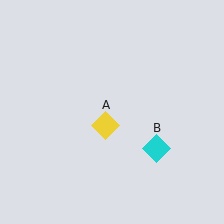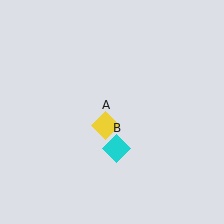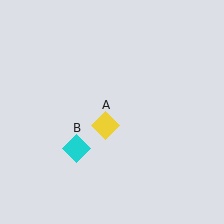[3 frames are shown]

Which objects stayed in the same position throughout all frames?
Yellow diamond (object A) remained stationary.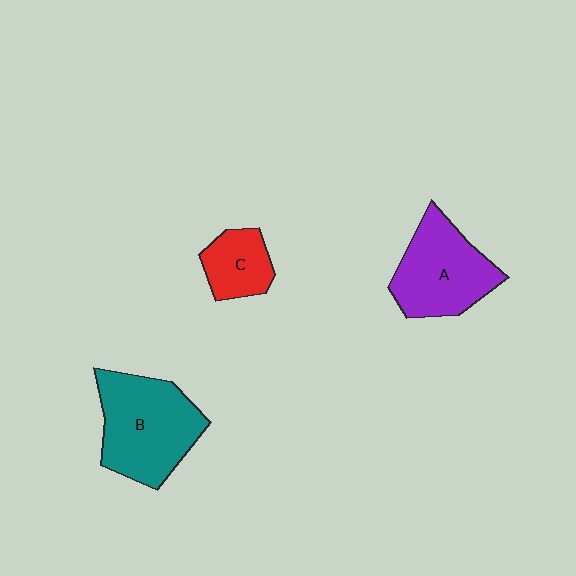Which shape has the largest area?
Shape B (teal).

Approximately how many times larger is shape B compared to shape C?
Approximately 2.3 times.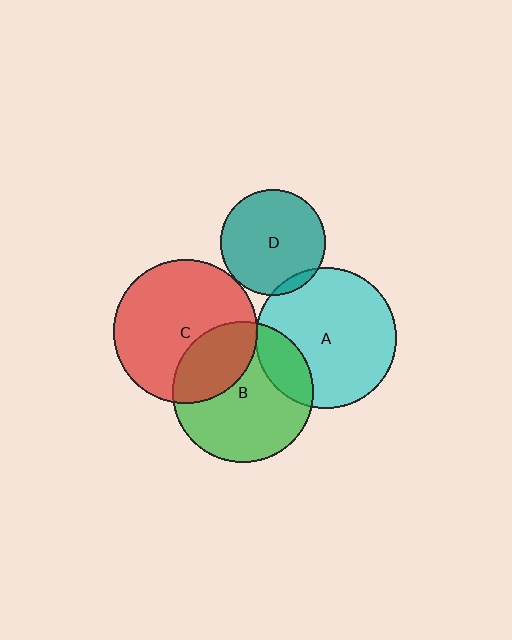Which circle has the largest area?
Circle C (red).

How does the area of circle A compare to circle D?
Approximately 1.8 times.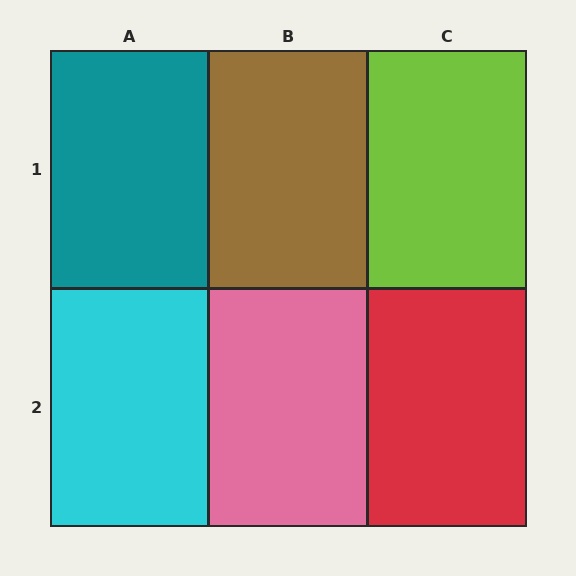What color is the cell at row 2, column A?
Cyan.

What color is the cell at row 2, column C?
Red.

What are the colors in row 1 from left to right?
Teal, brown, lime.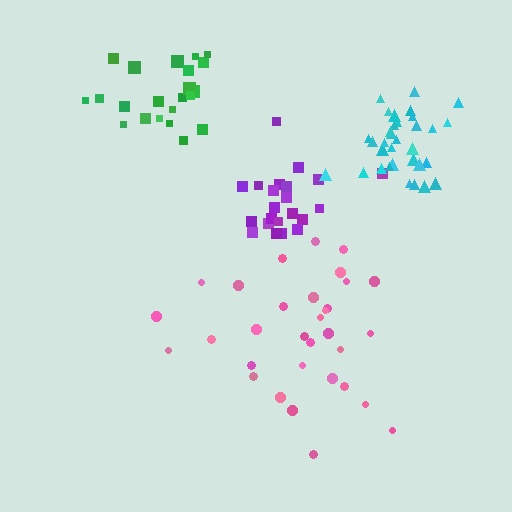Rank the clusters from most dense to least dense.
cyan, purple, green, pink.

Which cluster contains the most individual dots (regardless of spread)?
Cyan (33).